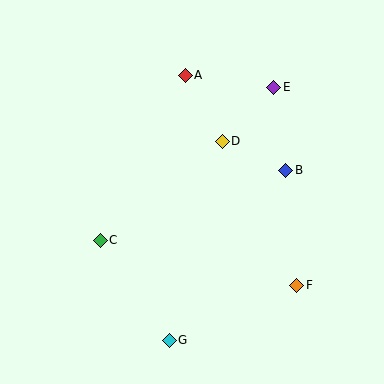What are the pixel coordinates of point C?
Point C is at (100, 240).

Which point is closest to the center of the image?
Point D at (222, 141) is closest to the center.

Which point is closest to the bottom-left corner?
Point G is closest to the bottom-left corner.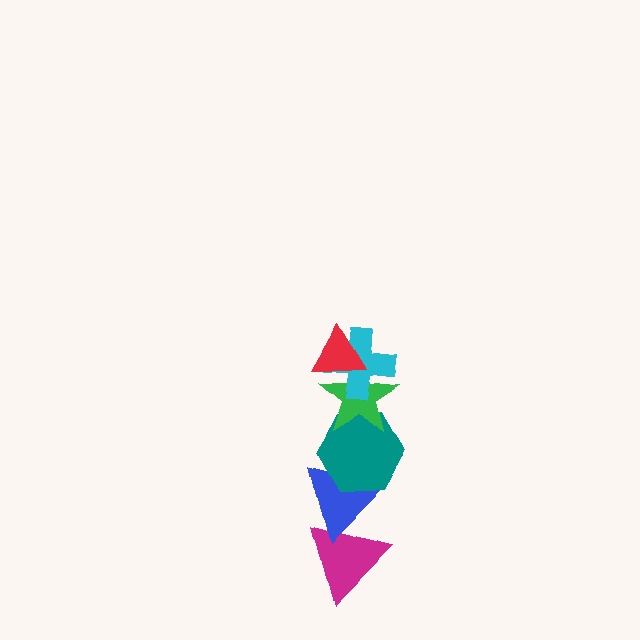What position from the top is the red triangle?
The red triangle is 1st from the top.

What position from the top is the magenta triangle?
The magenta triangle is 6th from the top.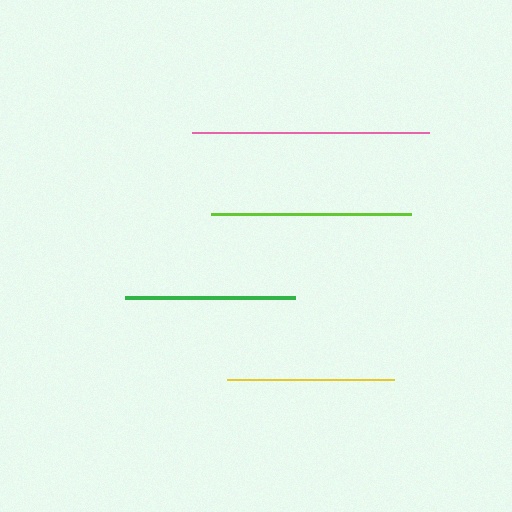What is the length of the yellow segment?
The yellow segment is approximately 167 pixels long.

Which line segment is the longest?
The pink line is the longest at approximately 237 pixels.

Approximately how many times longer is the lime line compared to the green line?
The lime line is approximately 1.2 times the length of the green line.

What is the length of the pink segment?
The pink segment is approximately 237 pixels long.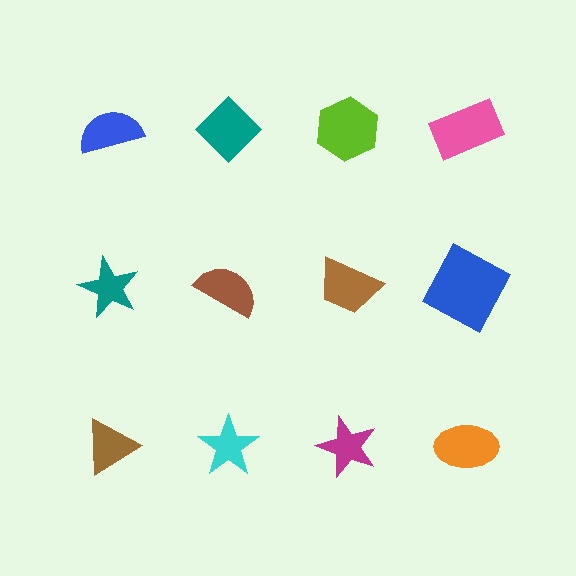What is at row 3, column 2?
A cyan star.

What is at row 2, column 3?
A brown trapezoid.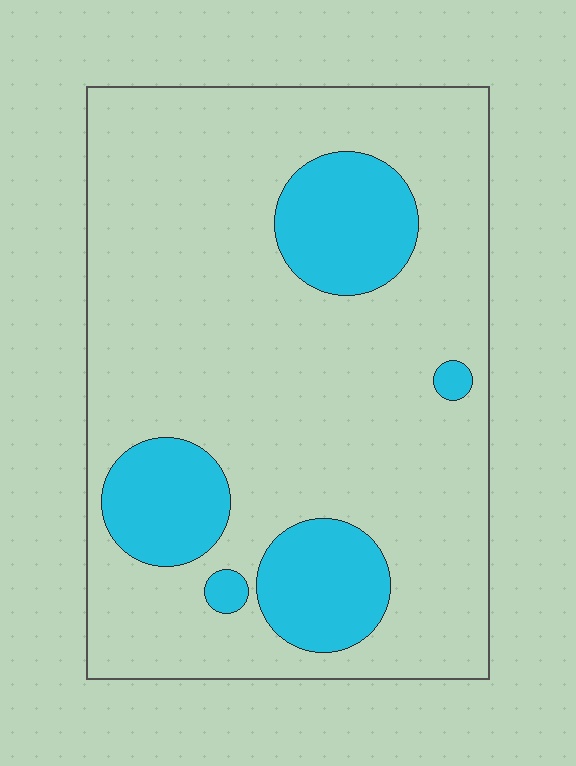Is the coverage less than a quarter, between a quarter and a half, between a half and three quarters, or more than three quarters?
Less than a quarter.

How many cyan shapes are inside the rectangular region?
5.